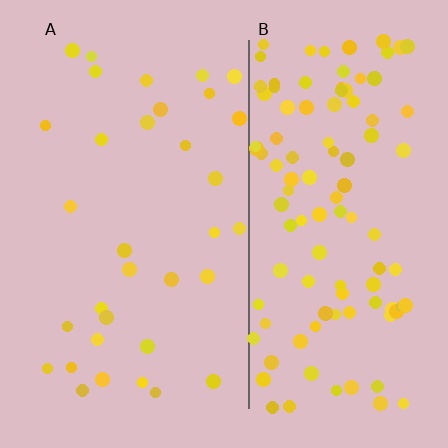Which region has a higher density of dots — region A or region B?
B (the right).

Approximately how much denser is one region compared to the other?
Approximately 3.2× — region B over region A.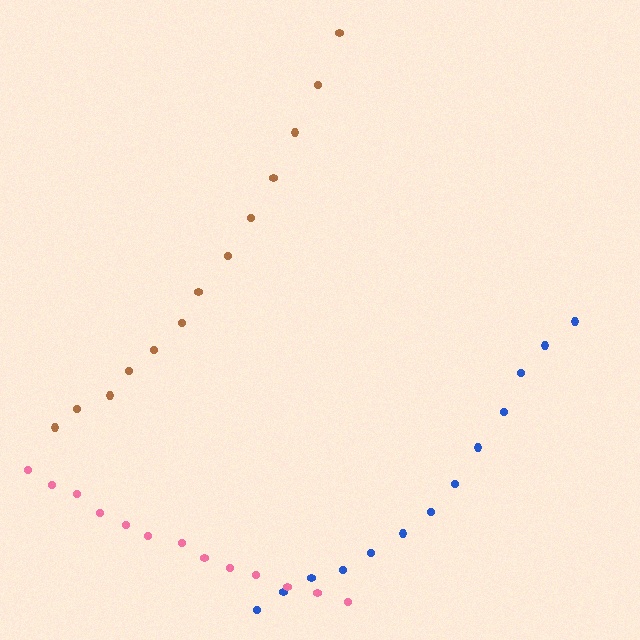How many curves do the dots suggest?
There are 3 distinct paths.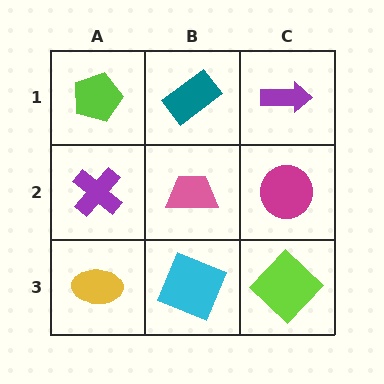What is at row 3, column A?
A yellow ellipse.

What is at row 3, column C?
A lime diamond.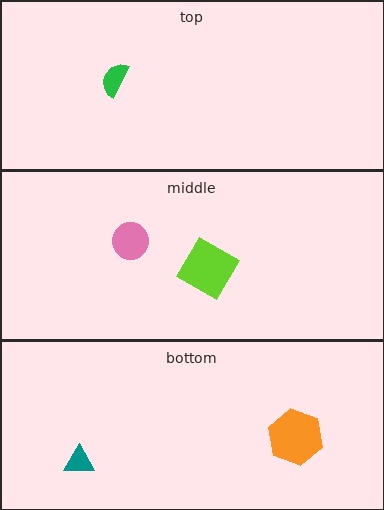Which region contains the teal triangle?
The bottom region.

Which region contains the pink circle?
The middle region.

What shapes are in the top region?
The green semicircle.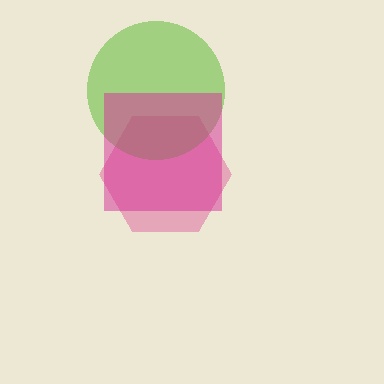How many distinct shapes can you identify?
There are 3 distinct shapes: a pink hexagon, a lime circle, a magenta square.